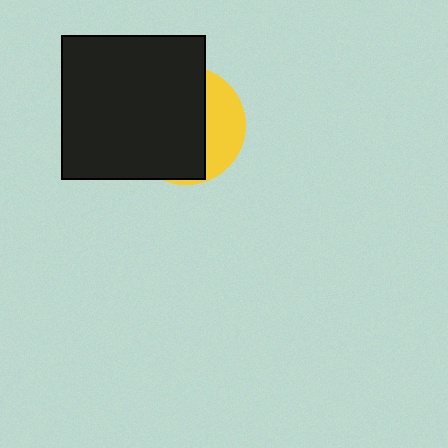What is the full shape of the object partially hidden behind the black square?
The partially hidden object is a yellow circle.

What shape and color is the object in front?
The object in front is a black square.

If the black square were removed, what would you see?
You would see the complete yellow circle.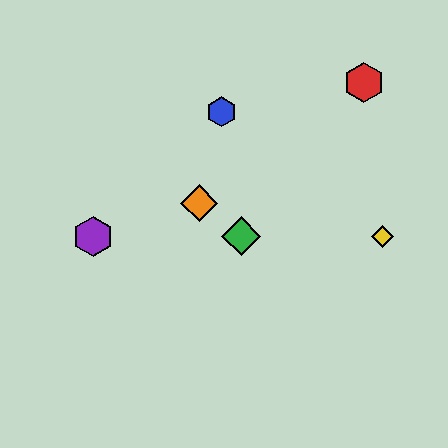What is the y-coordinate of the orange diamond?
The orange diamond is at y≈203.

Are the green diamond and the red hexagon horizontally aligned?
No, the green diamond is at y≈236 and the red hexagon is at y≈83.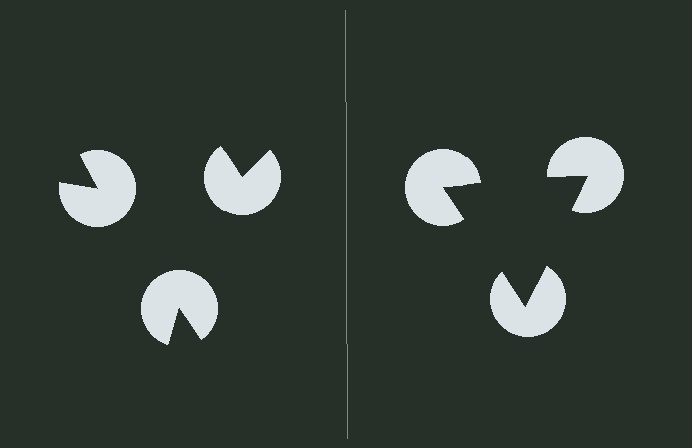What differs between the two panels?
The pac-man discs are positioned identically on both sides; only the wedge orientations differ. On the right they align to a triangle; on the left they are misaligned.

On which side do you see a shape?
An illusory triangle appears on the right side. On the left side the wedge cuts are rotated, so no coherent shape forms.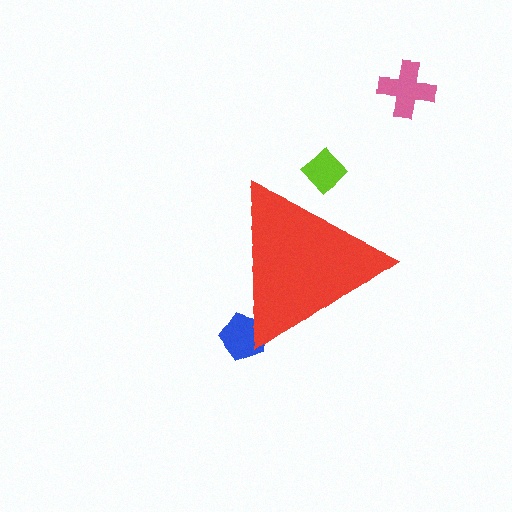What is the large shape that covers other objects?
A red triangle.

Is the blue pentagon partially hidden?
Yes, the blue pentagon is partially hidden behind the red triangle.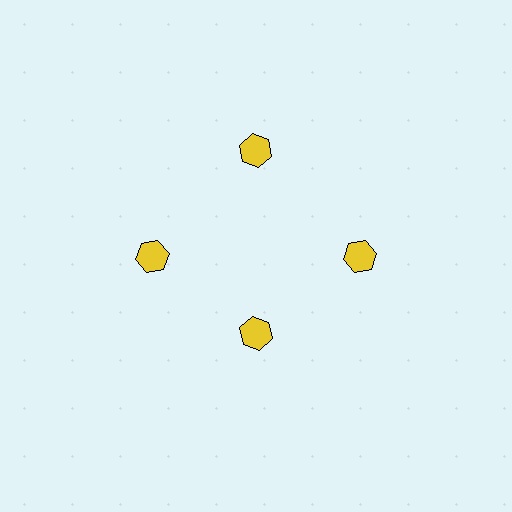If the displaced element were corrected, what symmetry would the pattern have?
It would have 4-fold rotational symmetry — the pattern would map onto itself every 90 degrees.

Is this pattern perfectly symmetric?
No. The 4 yellow hexagons are arranged in a ring, but one element near the 6 o'clock position is pulled inward toward the center, breaking the 4-fold rotational symmetry.